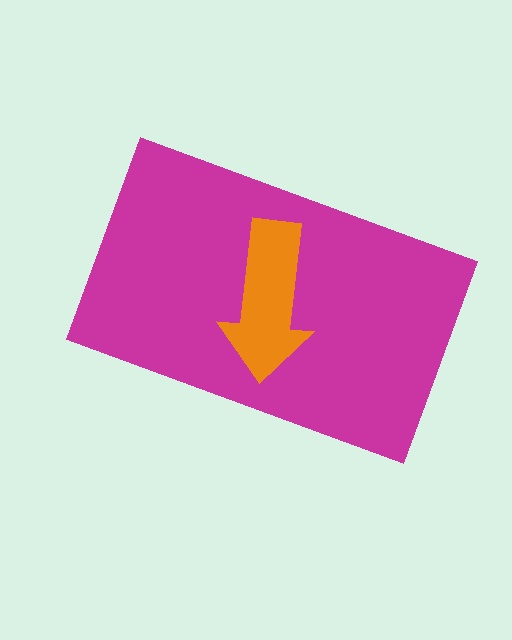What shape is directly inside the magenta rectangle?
The orange arrow.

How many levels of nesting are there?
2.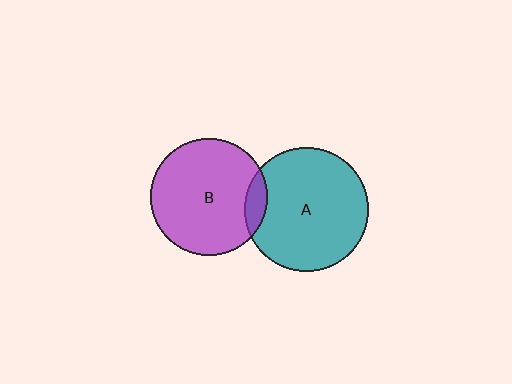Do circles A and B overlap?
Yes.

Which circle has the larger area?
Circle A (teal).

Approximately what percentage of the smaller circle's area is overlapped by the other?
Approximately 10%.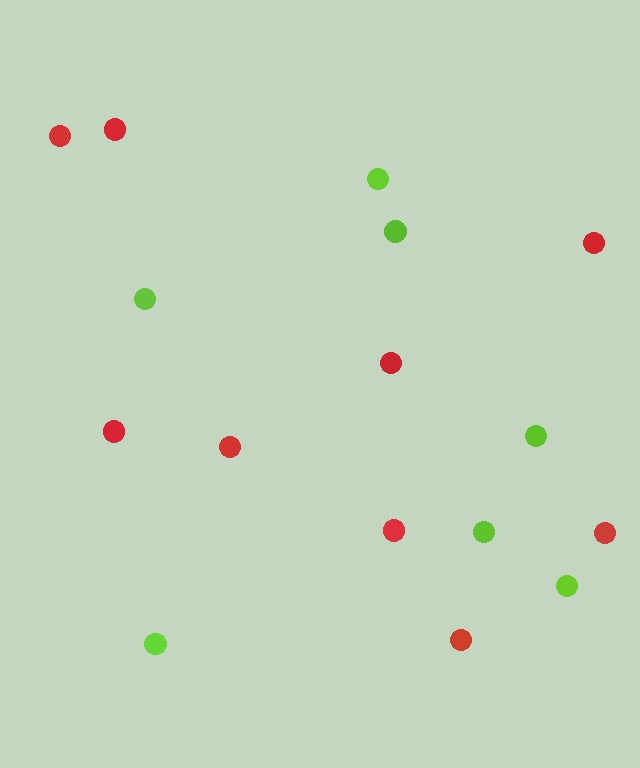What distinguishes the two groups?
There are 2 groups: one group of red circles (9) and one group of lime circles (7).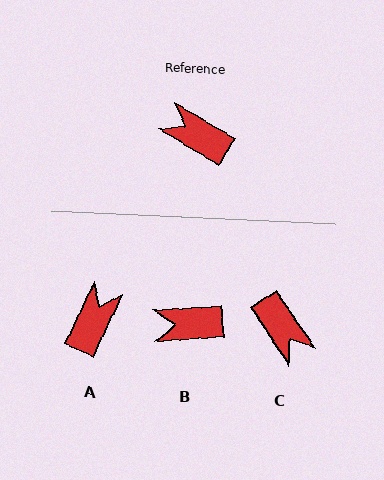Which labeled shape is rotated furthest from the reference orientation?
C, about 155 degrees away.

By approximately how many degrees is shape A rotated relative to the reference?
Approximately 84 degrees clockwise.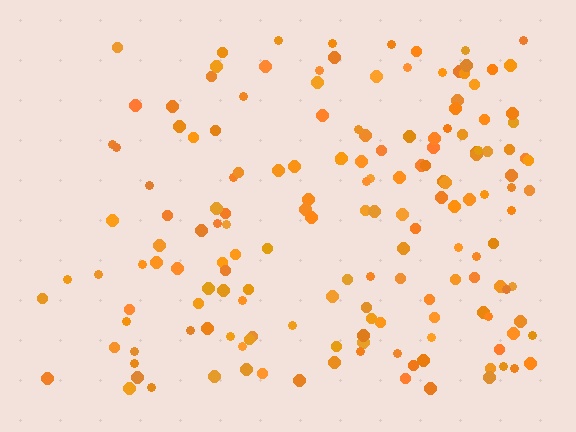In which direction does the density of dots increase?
From left to right, with the right side densest.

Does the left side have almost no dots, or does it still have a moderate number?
Still a moderate number, just noticeably fewer than the right.